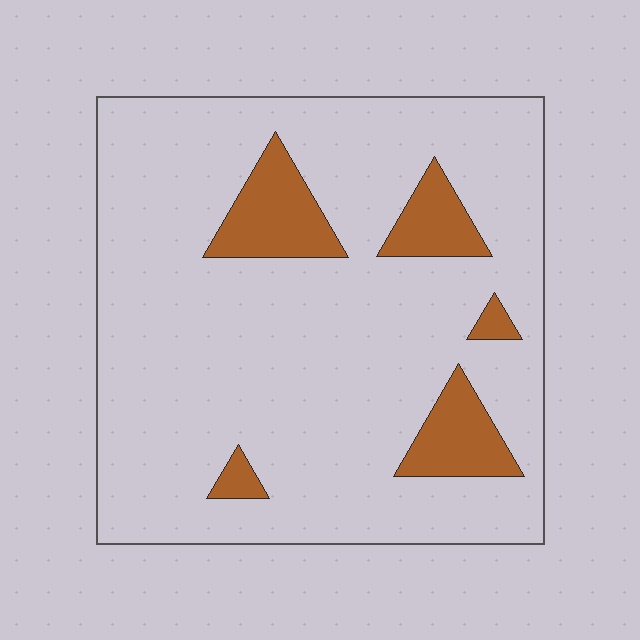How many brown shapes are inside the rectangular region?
5.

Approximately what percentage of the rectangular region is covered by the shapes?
Approximately 15%.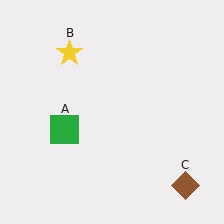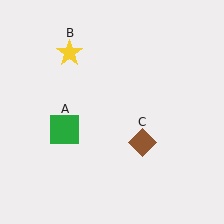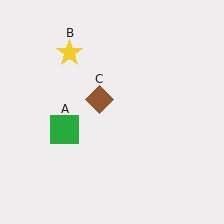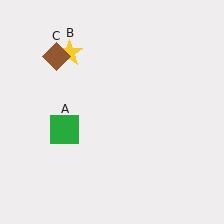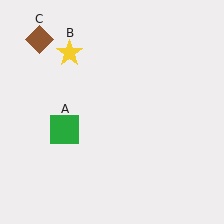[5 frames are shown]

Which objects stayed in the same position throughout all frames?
Green square (object A) and yellow star (object B) remained stationary.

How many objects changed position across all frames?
1 object changed position: brown diamond (object C).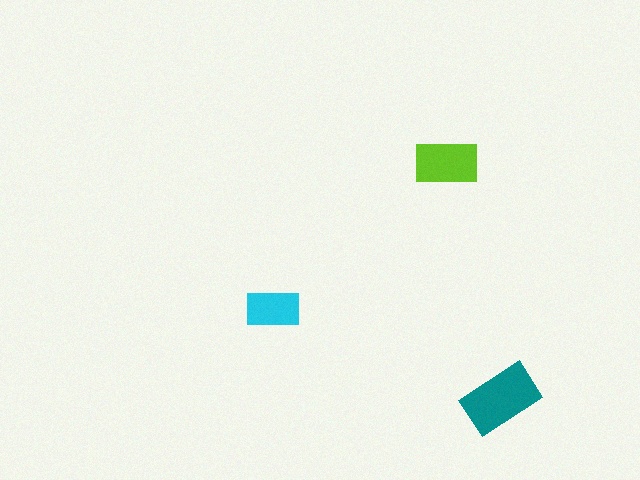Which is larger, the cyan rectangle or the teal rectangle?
The teal one.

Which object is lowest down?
The teal rectangle is bottommost.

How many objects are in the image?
There are 3 objects in the image.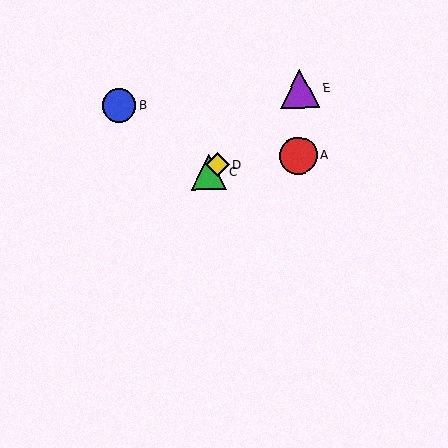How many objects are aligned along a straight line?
3 objects (C, D, E) are aligned along a straight line.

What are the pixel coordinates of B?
Object B is at (119, 106).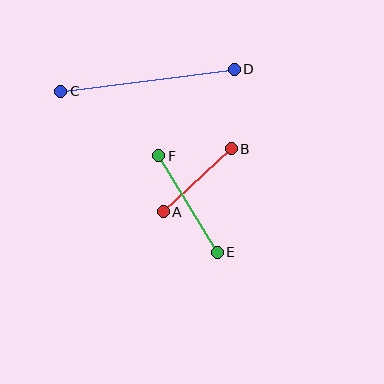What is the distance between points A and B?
The distance is approximately 93 pixels.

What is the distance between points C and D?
The distance is approximately 175 pixels.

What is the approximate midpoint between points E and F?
The midpoint is at approximately (188, 204) pixels.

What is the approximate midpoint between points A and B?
The midpoint is at approximately (197, 180) pixels.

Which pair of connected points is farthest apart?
Points C and D are farthest apart.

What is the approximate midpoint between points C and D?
The midpoint is at approximately (148, 80) pixels.